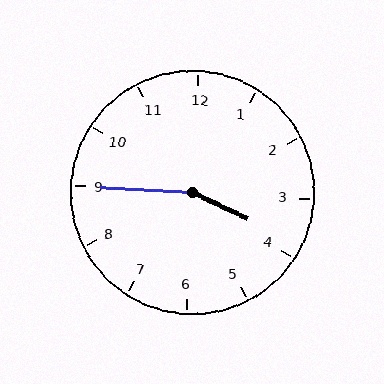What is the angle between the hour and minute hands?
Approximately 158 degrees.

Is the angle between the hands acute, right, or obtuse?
It is obtuse.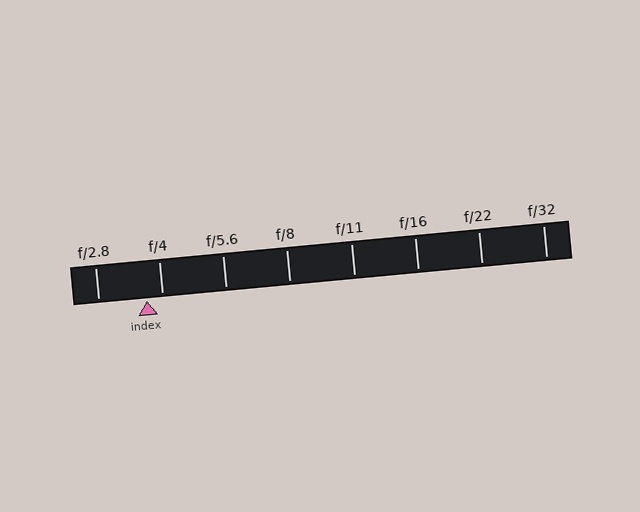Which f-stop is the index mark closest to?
The index mark is closest to f/4.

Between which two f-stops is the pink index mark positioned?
The index mark is between f/2.8 and f/4.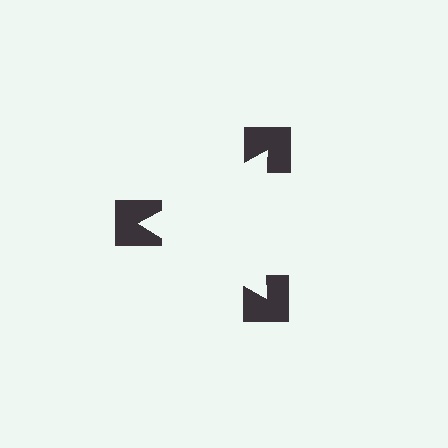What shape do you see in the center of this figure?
An illusory triangle — its edges are inferred from the aligned wedge cuts in the notched squares, not physically drawn.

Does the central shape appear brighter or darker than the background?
It typically appears slightly brighter than the background, even though no actual brightness change is drawn.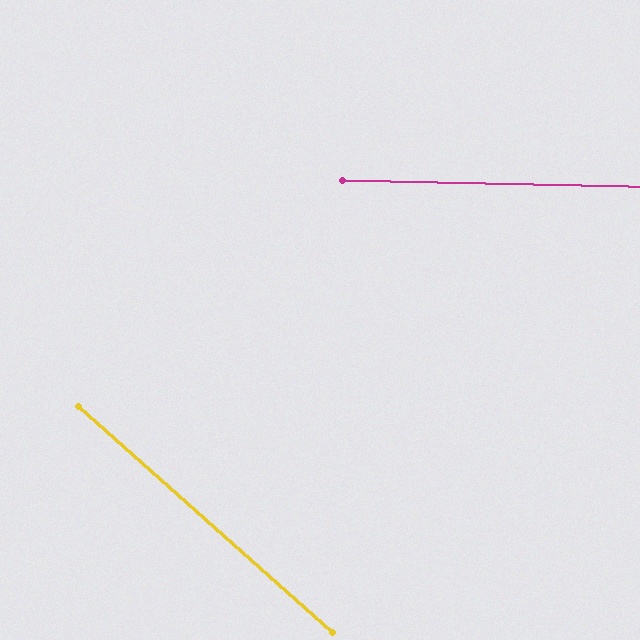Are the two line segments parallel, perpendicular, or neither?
Neither parallel nor perpendicular — they differ by about 40°.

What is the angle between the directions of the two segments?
Approximately 40 degrees.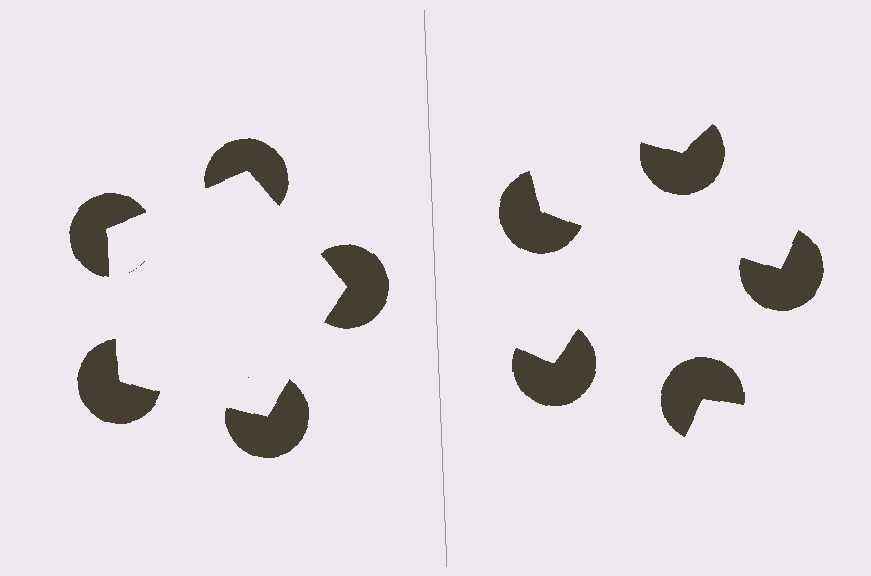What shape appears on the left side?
An illusory pentagon.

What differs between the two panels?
The pac-man discs are positioned identically on both sides; only the wedge orientations differ. On the left they align to a pentagon; on the right they are misaligned.